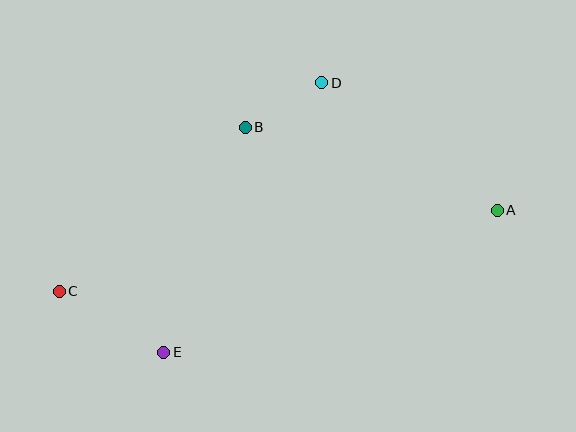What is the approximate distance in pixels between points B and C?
The distance between B and C is approximately 248 pixels.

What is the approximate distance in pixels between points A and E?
The distance between A and E is approximately 363 pixels.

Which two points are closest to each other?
Points B and D are closest to each other.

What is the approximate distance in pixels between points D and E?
The distance between D and E is approximately 312 pixels.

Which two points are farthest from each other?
Points A and C are farthest from each other.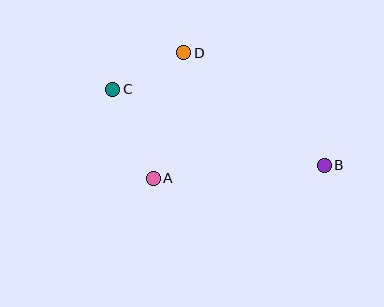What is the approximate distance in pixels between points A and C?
The distance between A and C is approximately 98 pixels.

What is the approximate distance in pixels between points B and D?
The distance between B and D is approximately 180 pixels.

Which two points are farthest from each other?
Points B and C are farthest from each other.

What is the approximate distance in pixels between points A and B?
The distance between A and B is approximately 172 pixels.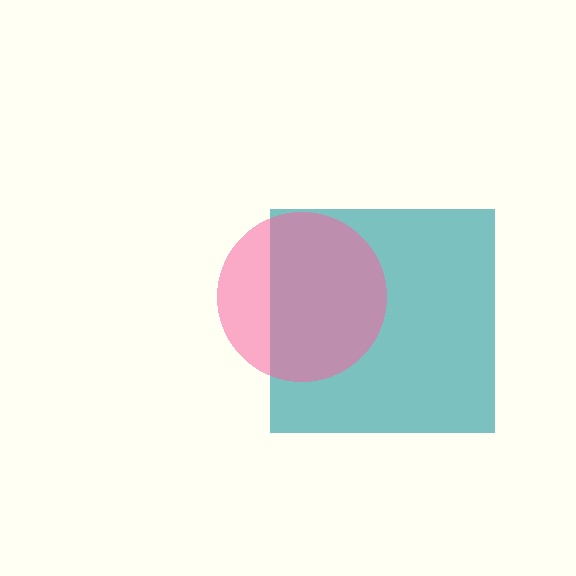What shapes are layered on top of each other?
The layered shapes are: a teal square, a pink circle.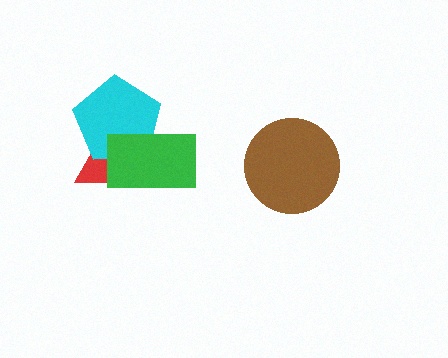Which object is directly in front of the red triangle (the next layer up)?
The cyan pentagon is directly in front of the red triangle.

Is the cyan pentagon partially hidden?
Yes, it is partially covered by another shape.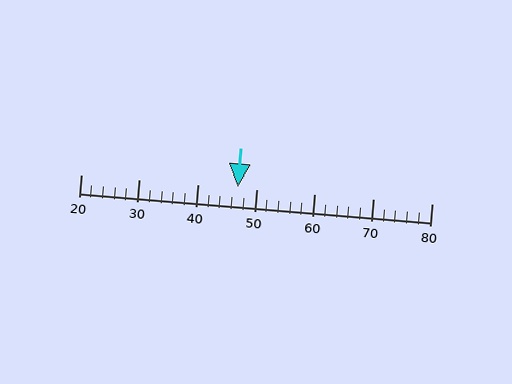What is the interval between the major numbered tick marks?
The major tick marks are spaced 10 units apart.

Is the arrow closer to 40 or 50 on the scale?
The arrow is closer to 50.